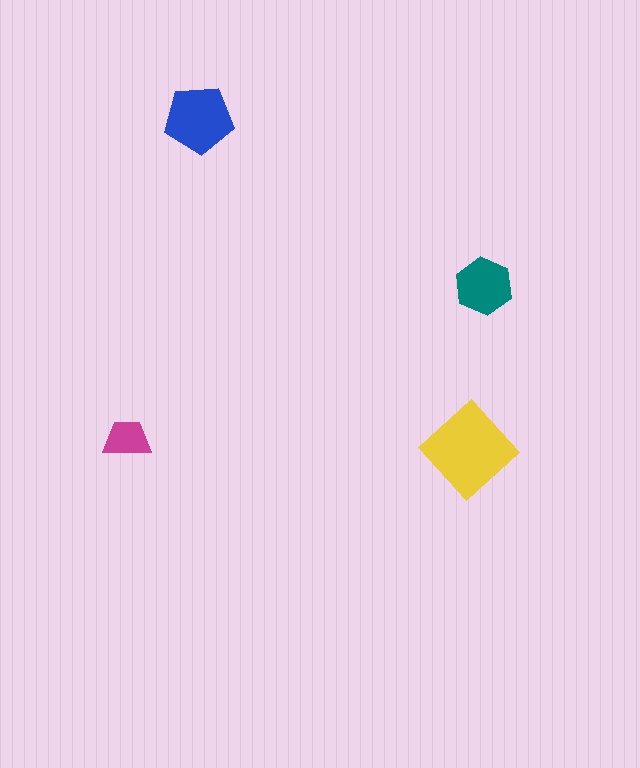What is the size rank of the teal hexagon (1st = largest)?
3rd.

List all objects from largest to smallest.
The yellow diamond, the blue pentagon, the teal hexagon, the magenta trapezoid.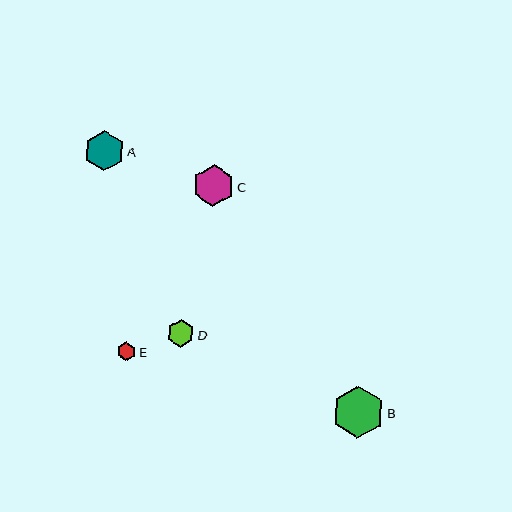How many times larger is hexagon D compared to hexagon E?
Hexagon D is approximately 1.5 times the size of hexagon E.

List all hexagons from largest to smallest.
From largest to smallest: B, C, A, D, E.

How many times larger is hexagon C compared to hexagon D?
Hexagon C is approximately 1.5 times the size of hexagon D.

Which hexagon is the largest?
Hexagon B is the largest with a size of approximately 52 pixels.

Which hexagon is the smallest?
Hexagon E is the smallest with a size of approximately 18 pixels.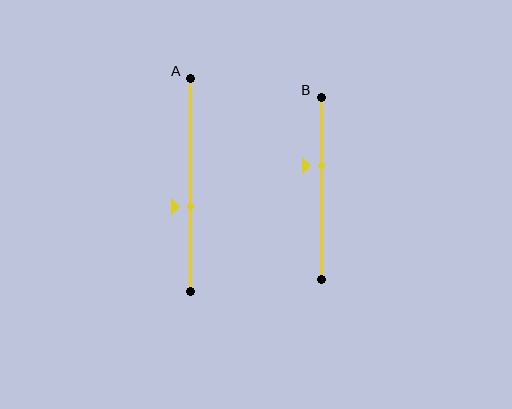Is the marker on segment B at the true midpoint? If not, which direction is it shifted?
No, the marker on segment B is shifted upward by about 12% of the segment length.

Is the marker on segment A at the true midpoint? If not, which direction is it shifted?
No, the marker on segment A is shifted downward by about 10% of the segment length.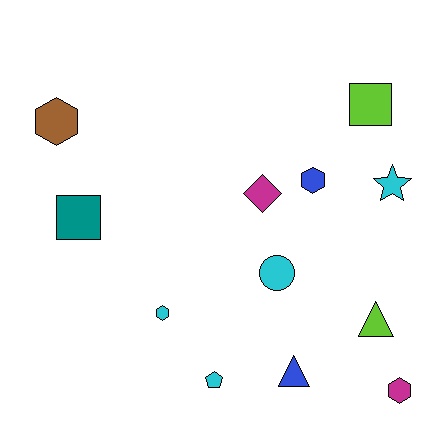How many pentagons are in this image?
There is 1 pentagon.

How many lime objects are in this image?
There are 2 lime objects.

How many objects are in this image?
There are 12 objects.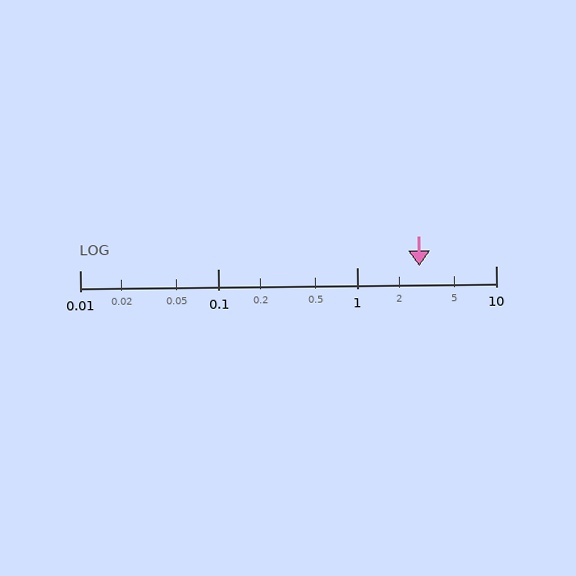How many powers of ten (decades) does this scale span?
The scale spans 3 decades, from 0.01 to 10.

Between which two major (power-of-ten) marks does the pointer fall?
The pointer is between 1 and 10.